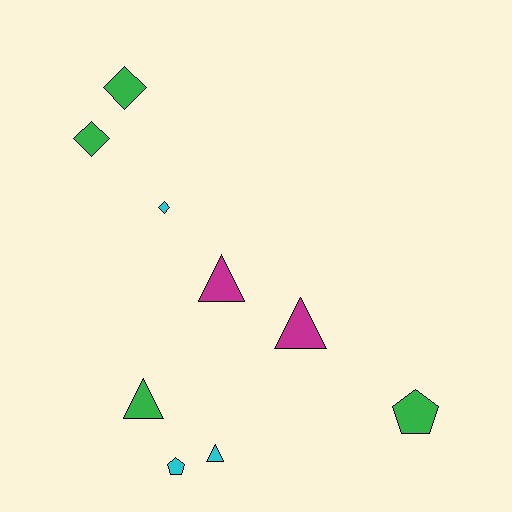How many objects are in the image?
There are 9 objects.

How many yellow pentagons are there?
There are no yellow pentagons.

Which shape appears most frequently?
Triangle, with 4 objects.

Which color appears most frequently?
Green, with 4 objects.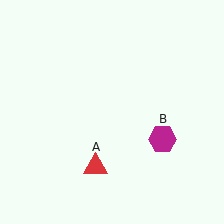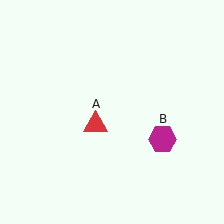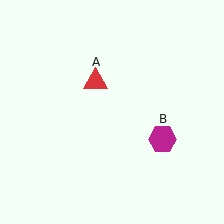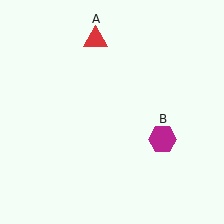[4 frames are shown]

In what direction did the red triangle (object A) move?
The red triangle (object A) moved up.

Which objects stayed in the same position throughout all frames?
Magenta hexagon (object B) remained stationary.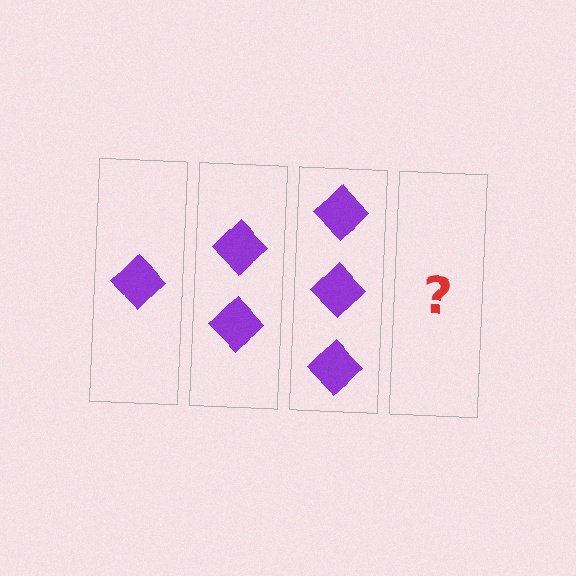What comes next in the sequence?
The next element should be 4 diamonds.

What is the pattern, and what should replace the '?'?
The pattern is that each step adds one more diamond. The '?' should be 4 diamonds.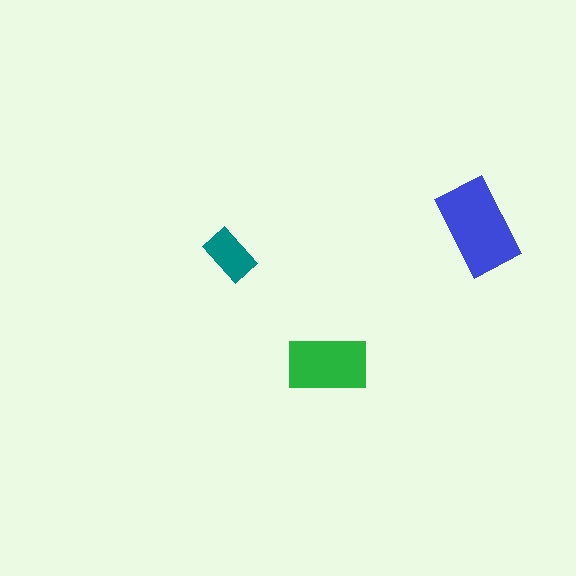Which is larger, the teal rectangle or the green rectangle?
The green one.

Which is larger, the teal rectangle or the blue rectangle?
The blue one.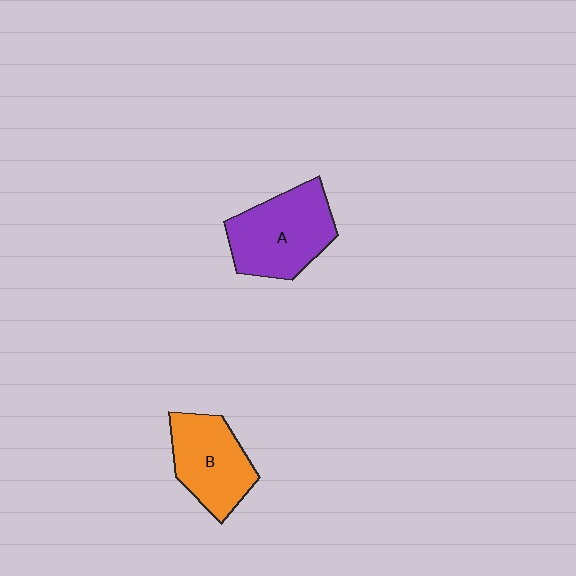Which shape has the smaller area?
Shape B (orange).